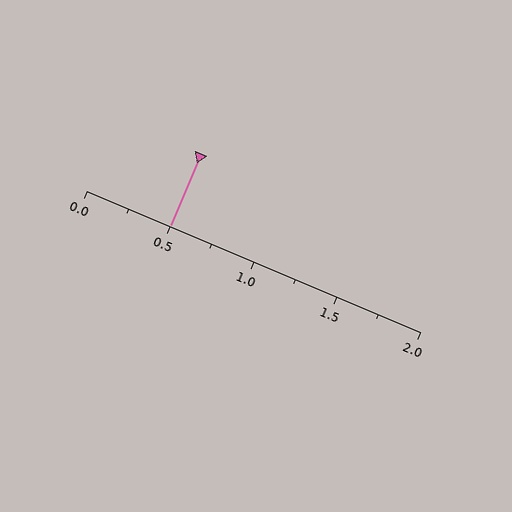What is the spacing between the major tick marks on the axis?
The major ticks are spaced 0.5 apart.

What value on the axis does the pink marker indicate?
The marker indicates approximately 0.5.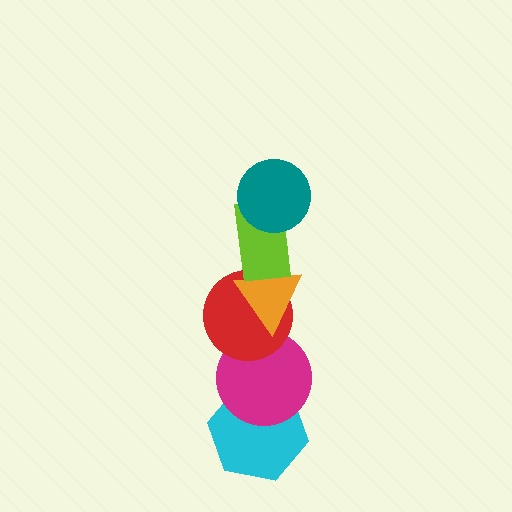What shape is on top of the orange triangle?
The lime rectangle is on top of the orange triangle.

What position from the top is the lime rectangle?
The lime rectangle is 2nd from the top.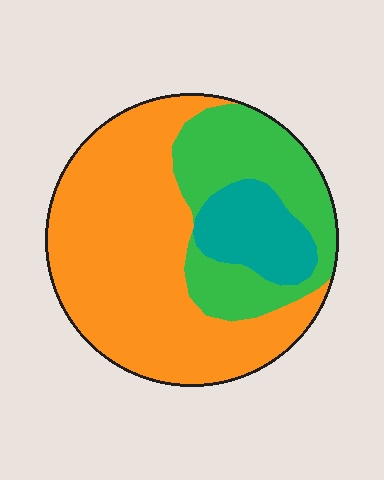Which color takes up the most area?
Orange, at roughly 60%.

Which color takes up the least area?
Teal, at roughly 15%.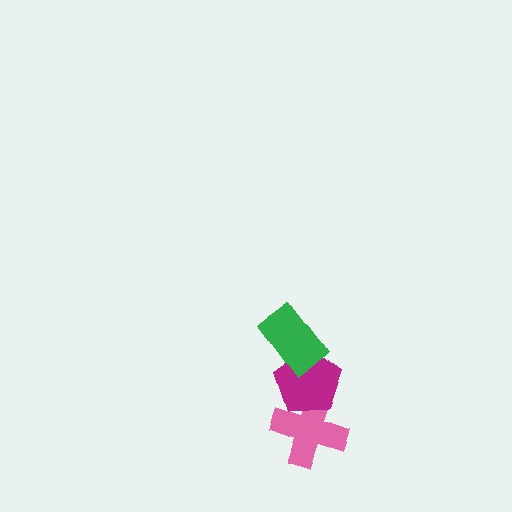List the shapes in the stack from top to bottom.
From top to bottom: the green rectangle, the magenta pentagon, the pink cross.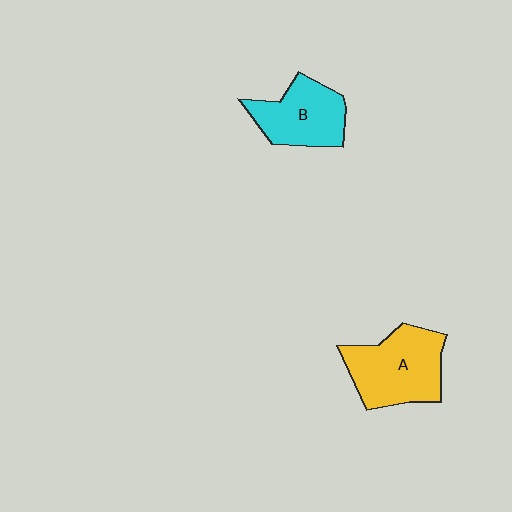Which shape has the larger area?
Shape A (yellow).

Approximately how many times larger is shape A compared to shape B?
Approximately 1.3 times.